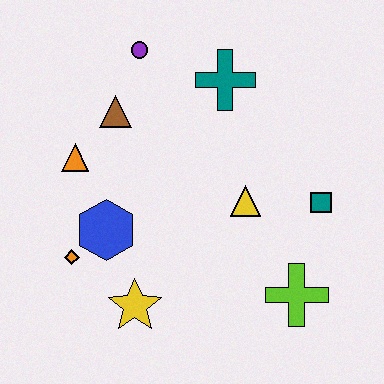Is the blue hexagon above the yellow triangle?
No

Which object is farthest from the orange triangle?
The lime cross is farthest from the orange triangle.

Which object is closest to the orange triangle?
The brown triangle is closest to the orange triangle.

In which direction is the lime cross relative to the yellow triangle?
The lime cross is below the yellow triangle.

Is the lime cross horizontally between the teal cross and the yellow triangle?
No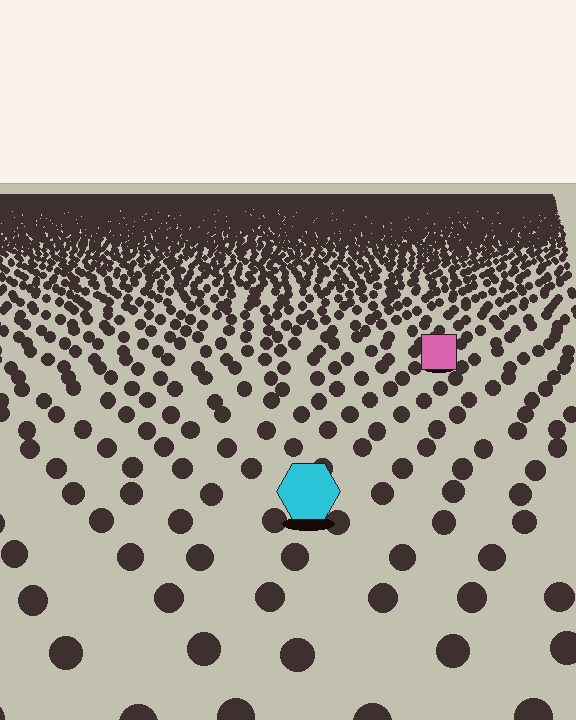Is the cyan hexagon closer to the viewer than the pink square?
Yes. The cyan hexagon is closer — you can tell from the texture gradient: the ground texture is coarser near it.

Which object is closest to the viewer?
The cyan hexagon is closest. The texture marks near it are larger and more spread out.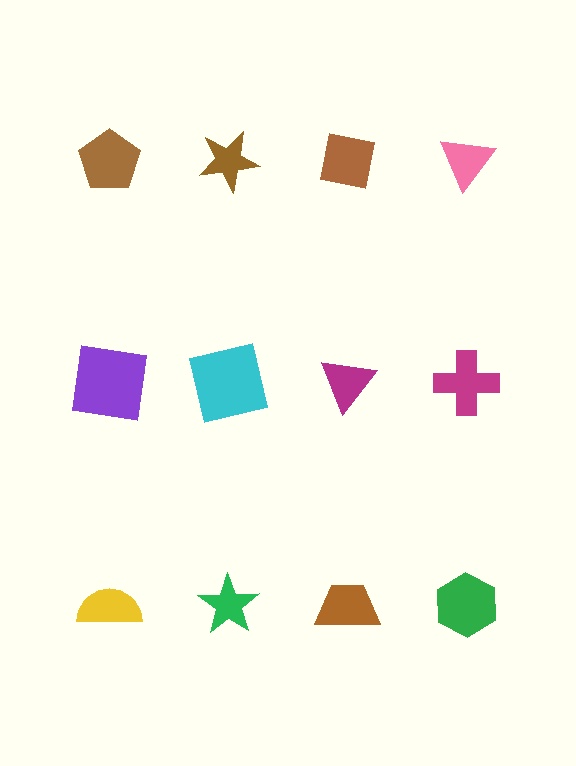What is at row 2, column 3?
A magenta triangle.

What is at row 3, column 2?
A green star.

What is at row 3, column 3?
A brown trapezoid.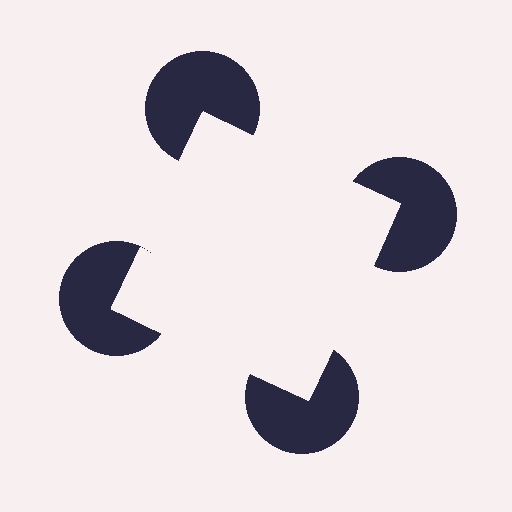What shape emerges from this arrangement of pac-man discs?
An illusory square — its edges are inferred from the aligned wedge cuts in the pac-man discs, not physically drawn.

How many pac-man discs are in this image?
There are 4 — one at each vertex of the illusory square.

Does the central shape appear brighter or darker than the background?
It typically appears slightly brighter than the background, even though no actual brightness change is drawn.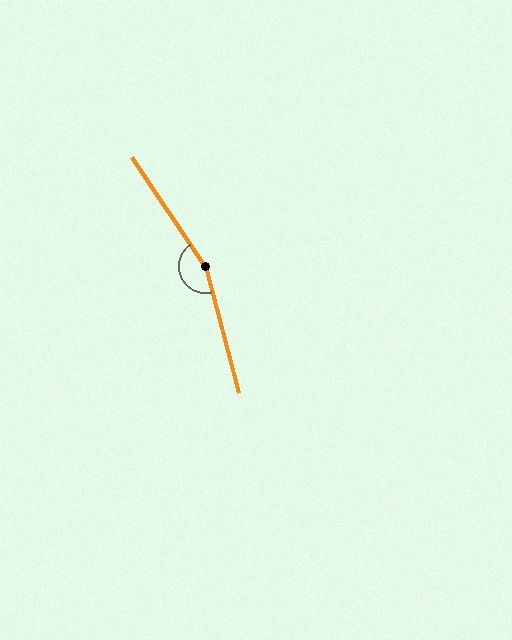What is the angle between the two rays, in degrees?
Approximately 161 degrees.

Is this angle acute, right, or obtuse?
It is obtuse.